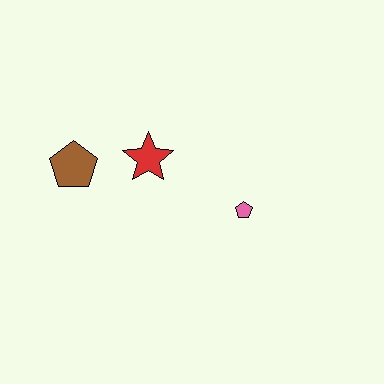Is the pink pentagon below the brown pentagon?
Yes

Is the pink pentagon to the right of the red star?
Yes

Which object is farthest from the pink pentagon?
The brown pentagon is farthest from the pink pentagon.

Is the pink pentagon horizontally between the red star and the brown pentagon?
No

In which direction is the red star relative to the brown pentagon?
The red star is to the right of the brown pentagon.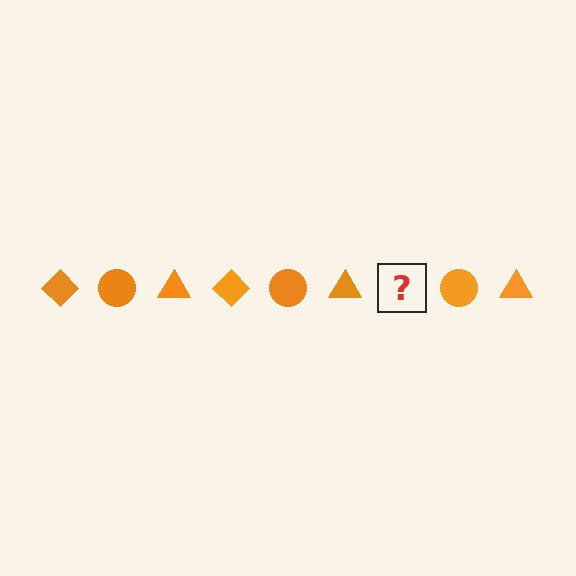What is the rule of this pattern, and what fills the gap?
The rule is that the pattern cycles through diamond, circle, triangle shapes in orange. The gap should be filled with an orange diamond.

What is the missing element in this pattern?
The missing element is an orange diamond.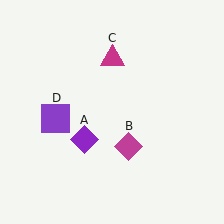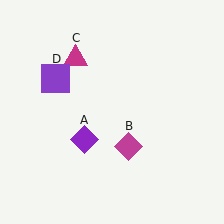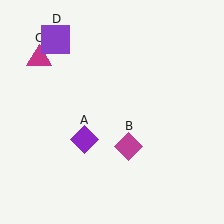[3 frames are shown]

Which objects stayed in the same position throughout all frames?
Purple diamond (object A) and magenta diamond (object B) remained stationary.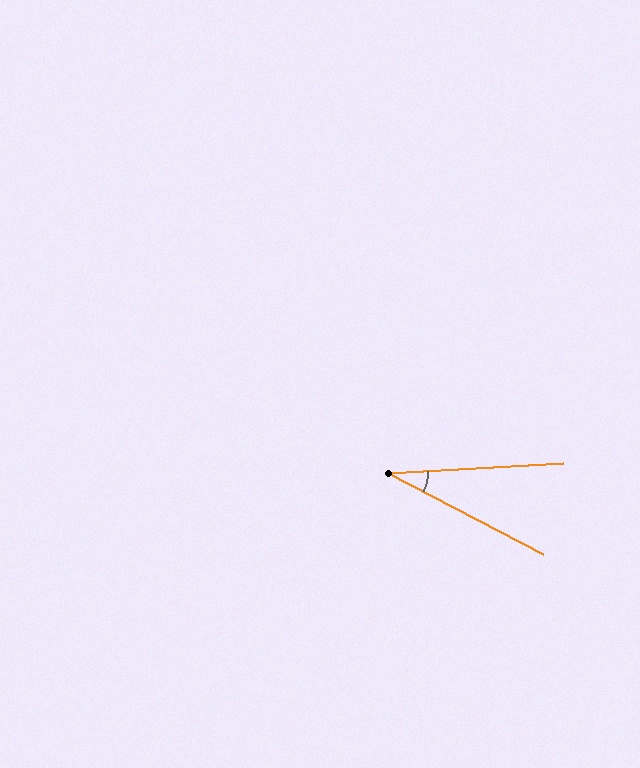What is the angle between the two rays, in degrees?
Approximately 31 degrees.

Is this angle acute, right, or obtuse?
It is acute.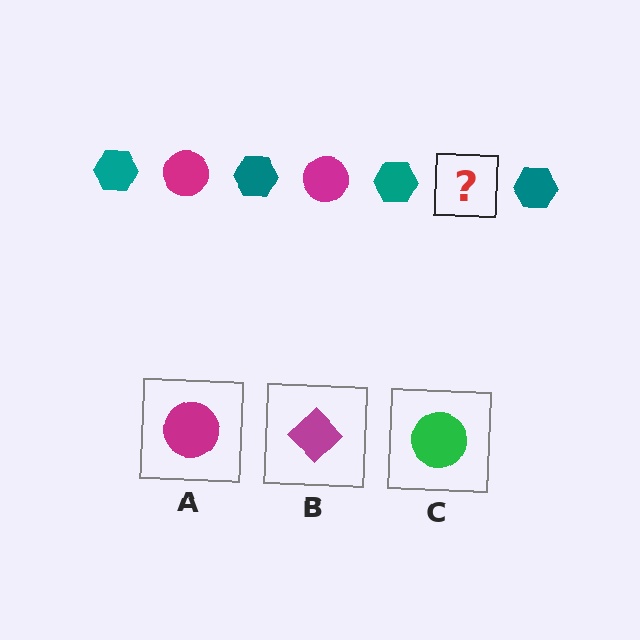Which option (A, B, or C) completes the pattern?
A.